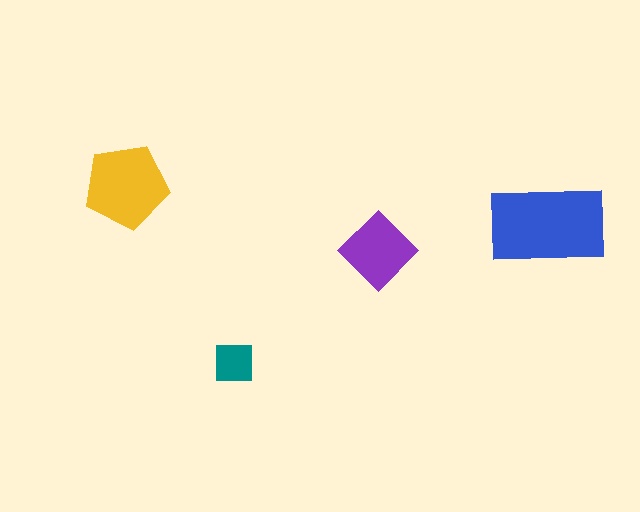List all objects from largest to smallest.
The blue rectangle, the yellow pentagon, the purple diamond, the teal square.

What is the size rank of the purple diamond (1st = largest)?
3rd.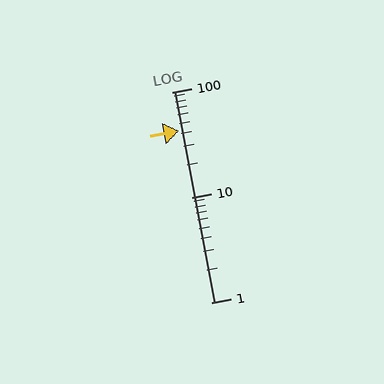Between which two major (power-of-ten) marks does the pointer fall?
The pointer is between 10 and 100.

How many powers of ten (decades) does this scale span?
The scale spans 2 decades, from 1 to 100.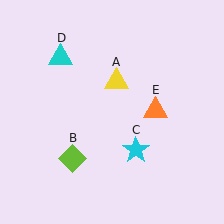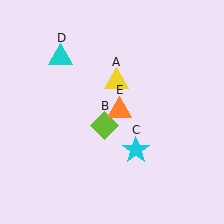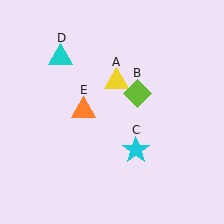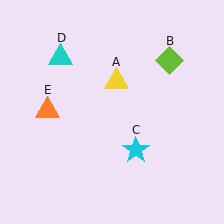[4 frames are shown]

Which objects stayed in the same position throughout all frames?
Yellow triangle (object A) and cyan star (object C) and cyan triangle (object D) remained stationary.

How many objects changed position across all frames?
2 objects changed position: lime diamond (object B), orange triangle (object E).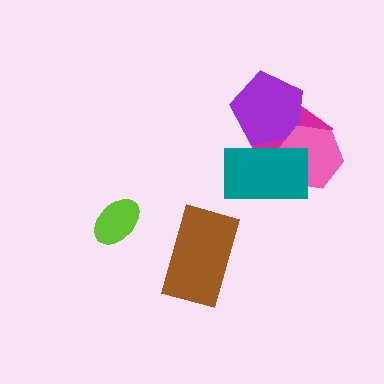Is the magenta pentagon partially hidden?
Yes, it is partially covered by another shape.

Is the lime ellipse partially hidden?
No, no other shape covers it.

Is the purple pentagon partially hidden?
Yes, it is partially covered by another shape.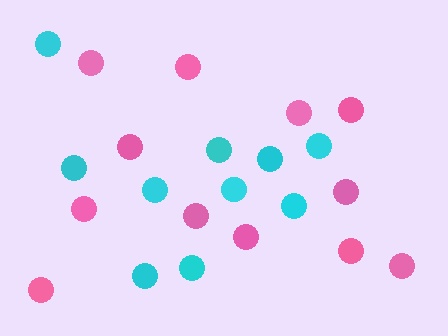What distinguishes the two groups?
There are 2 groups: one group of pink circles (12) and one group of cyan circles (10).